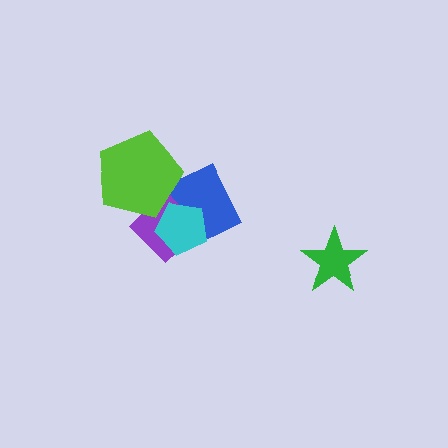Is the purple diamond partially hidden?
Yes, it is partially covered by another shape.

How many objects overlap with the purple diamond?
3 objects overlap with the purple diamond.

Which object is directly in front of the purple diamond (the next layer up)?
The lime pentagon is directly in front of the purple diamond.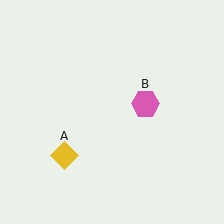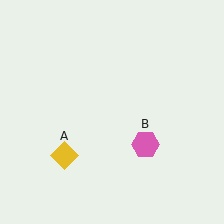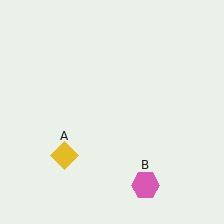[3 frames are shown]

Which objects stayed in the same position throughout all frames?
Yellow diamond (object A) remained stationary.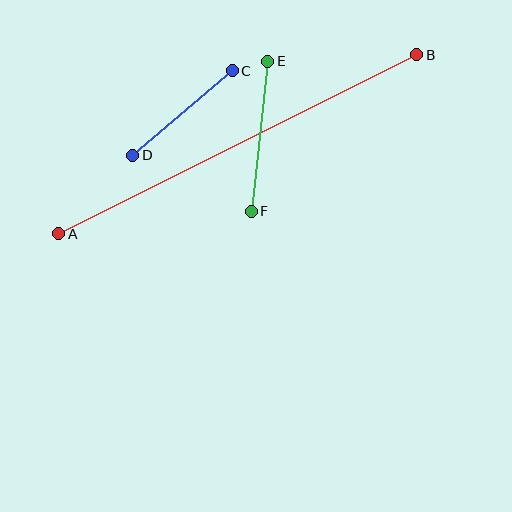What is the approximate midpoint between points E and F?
The midpoint is at approximately (260, 136) pixels.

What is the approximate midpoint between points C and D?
The midpoint is at approximately (182, 113) pixels.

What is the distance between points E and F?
The distance is approximately 151 pixels.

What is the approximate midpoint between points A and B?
The midpoint is at approximately (238, 144) pixels.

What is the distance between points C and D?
The distance is approximately 130 pixels.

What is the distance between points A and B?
The distance is approximately 400 pixels.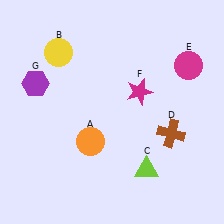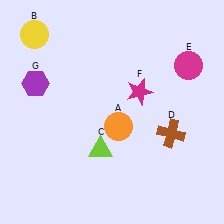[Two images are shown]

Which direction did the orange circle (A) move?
The orange circle (A) moved right.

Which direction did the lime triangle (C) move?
The lime triangle (C) moved left.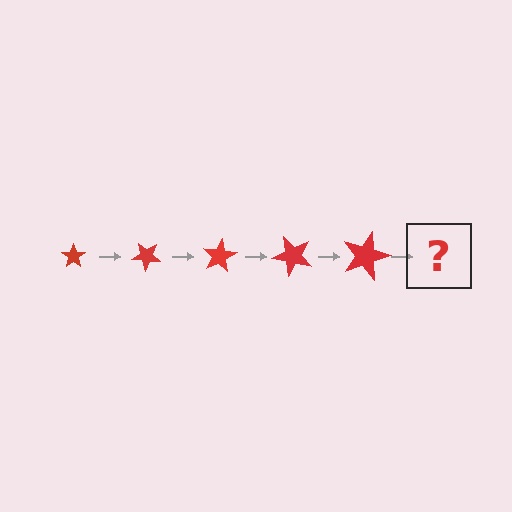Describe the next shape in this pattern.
It should be a star, larger than the previous one and rotated 200 degrees from the start.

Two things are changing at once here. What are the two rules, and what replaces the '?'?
The two rules are that the star grows larger each step and it rotates 40 degrees each step. The '?' should be a star, larger than the previous one and rotated 200 degrees from the start.